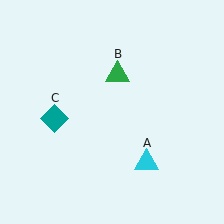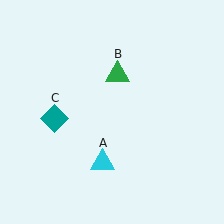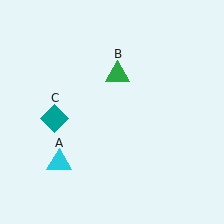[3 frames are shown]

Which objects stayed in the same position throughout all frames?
Green triangle (object B) and teal diamond (object C) remained stationary.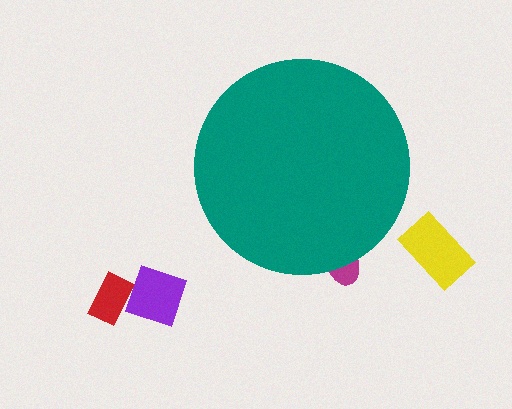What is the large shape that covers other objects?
A teal circle.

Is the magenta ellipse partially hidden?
Yes, the magenta ellipse is partially hidden behind the teal circle.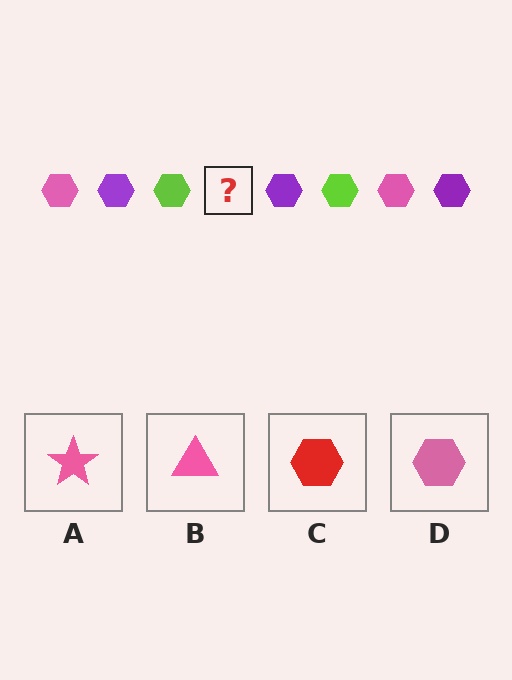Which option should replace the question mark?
Option D.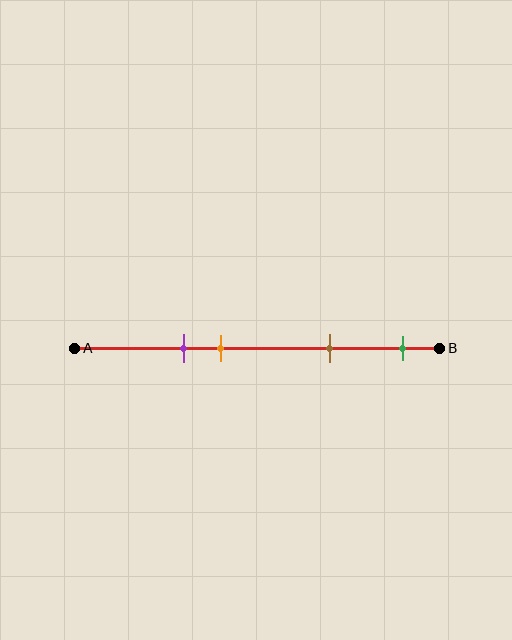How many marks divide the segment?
There are 4 marks dividing the segment.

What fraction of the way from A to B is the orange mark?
The orange mark is approximately 40% (0.4) of the way from A to B.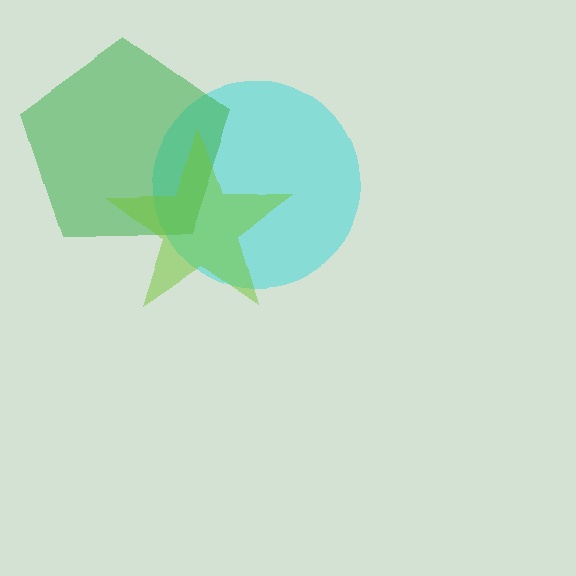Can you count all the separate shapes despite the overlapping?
Yes, there are 3 separate shapes.